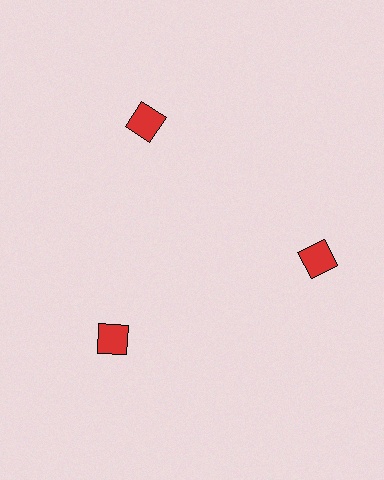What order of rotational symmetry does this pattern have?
This pattern has 3-fold rotational symmetry.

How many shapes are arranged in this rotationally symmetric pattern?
There are 3 shapes, arranged in 3 groups of 1.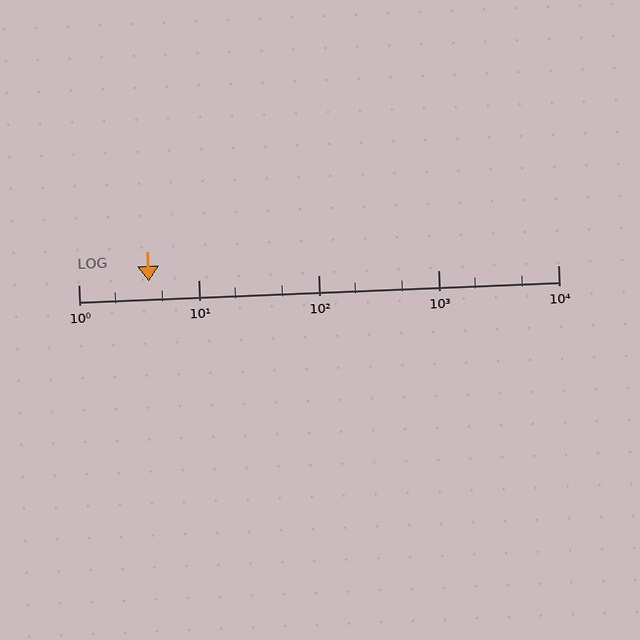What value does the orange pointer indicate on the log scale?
The pointer indicates approximately 3.9.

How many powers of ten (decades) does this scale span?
The scale spans 4 decades, from 1 to 10000.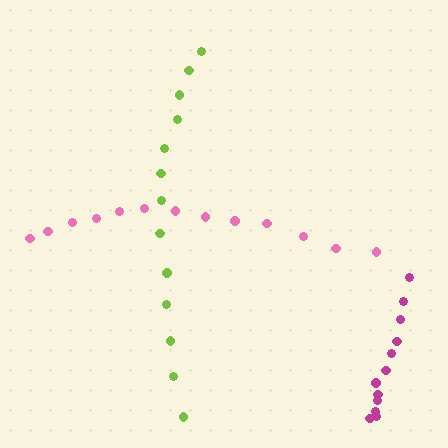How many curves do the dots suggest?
There are 3 distinct paths.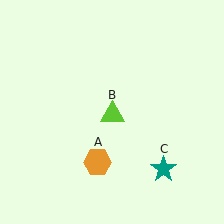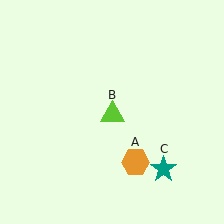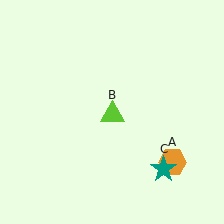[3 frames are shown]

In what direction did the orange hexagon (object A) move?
The orange hexagon (object A) moved right.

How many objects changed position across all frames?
1 object changed position: orange hexagon (object A).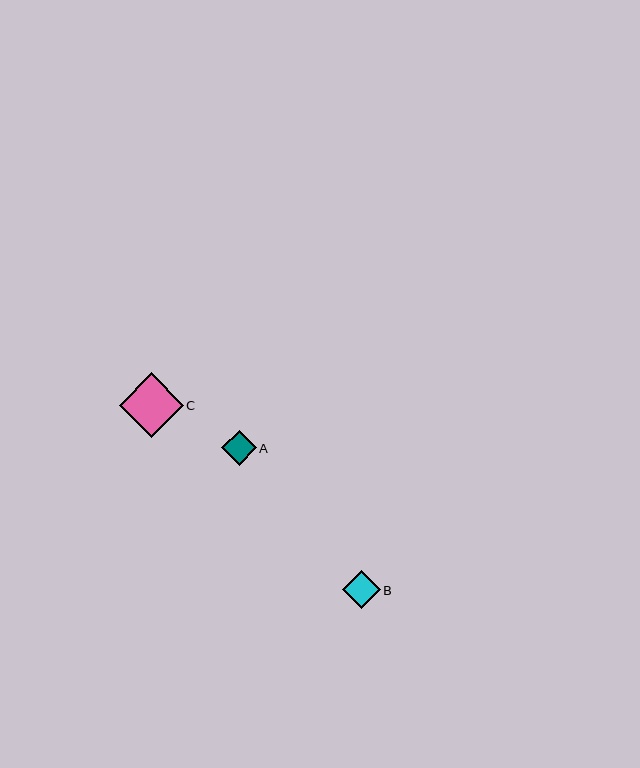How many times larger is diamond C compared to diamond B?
Diamond C is approximately 1.7 times the size of diamond B.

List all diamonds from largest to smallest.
From largest to smallest: C, B, A.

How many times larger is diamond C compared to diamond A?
Diamond C is approximately 1.9 times the size of diamond A.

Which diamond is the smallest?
Diamond A is the smallest with a size of approximately 34 pixels.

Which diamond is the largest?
Diamond C is the largest with a size of approximately 64 pixels.